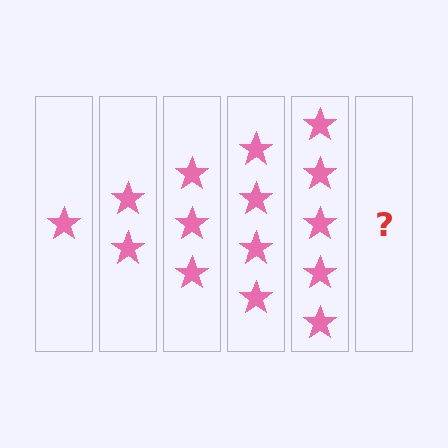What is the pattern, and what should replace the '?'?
The pattern is that each step adds one more star. The '?' should be 6 stars.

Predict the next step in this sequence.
The next step is 6 stars.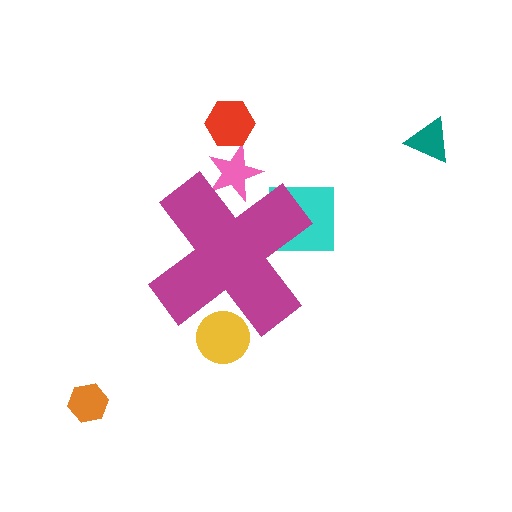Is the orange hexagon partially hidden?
No, the orange hexagon is fully visible.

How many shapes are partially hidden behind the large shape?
3 shapes are partially hidden.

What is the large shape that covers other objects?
A magenta cross.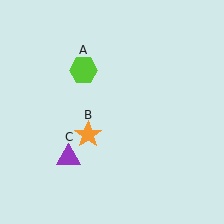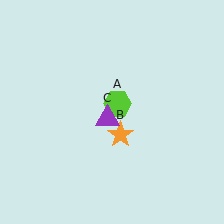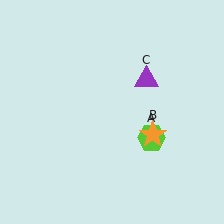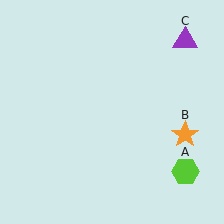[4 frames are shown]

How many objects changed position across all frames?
3 objects changed position: lime hexagon (object A), orange star (object B), purple triangle (object C).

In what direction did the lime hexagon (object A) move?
The lime hexagon (object A) moved down and to the right.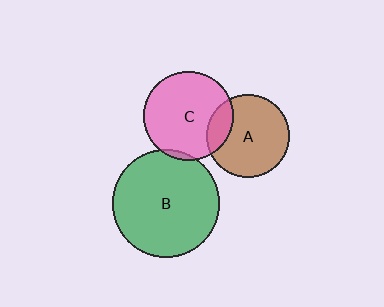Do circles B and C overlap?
Yes.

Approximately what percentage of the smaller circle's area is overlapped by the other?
Approximately 5%.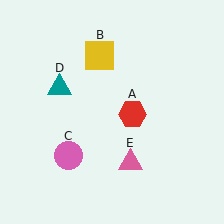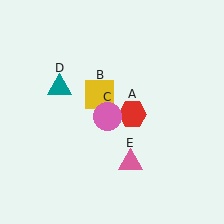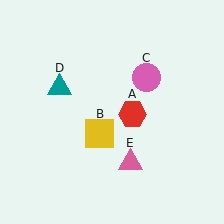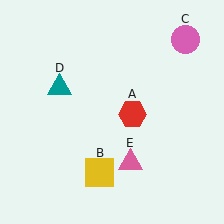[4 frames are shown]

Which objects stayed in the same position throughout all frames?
Red hexagon (object A) and teal triangle (object D) and pink triangle (object E) remained stationary.